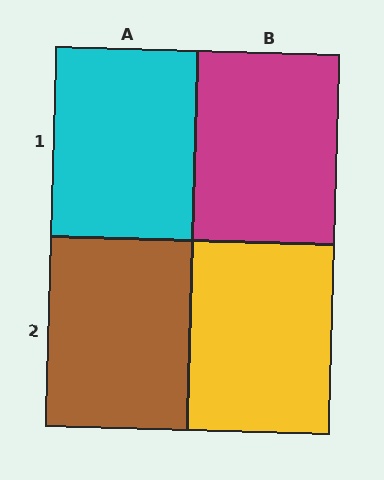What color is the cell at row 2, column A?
Brown.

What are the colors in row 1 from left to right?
Cyan, magenta.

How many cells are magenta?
1 cell is magenta.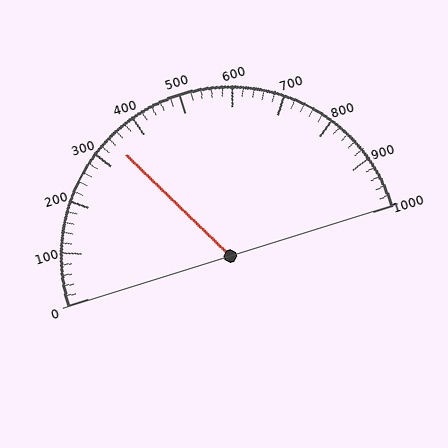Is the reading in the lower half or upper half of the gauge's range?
The reading is in the lower half of the range (0 to 1000).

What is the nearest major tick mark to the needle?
The nearest major tick mark is 300.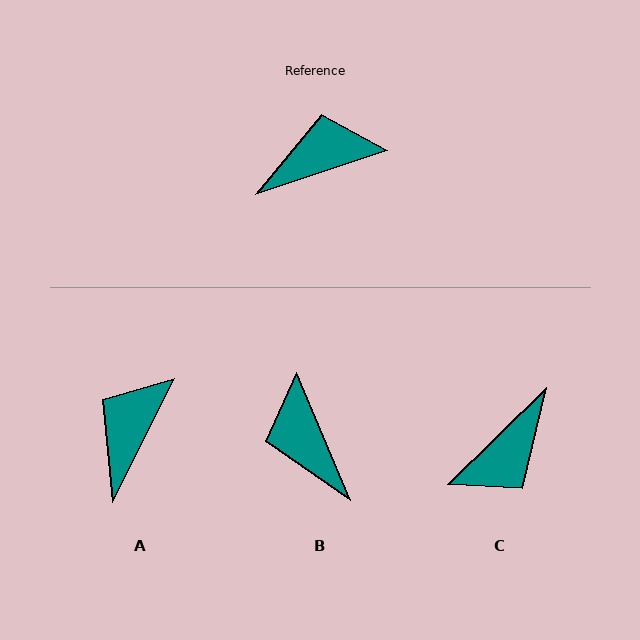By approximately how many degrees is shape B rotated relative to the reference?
Approximately 94 degrees counter-clockwise.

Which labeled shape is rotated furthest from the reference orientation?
C, about 154 degrees away.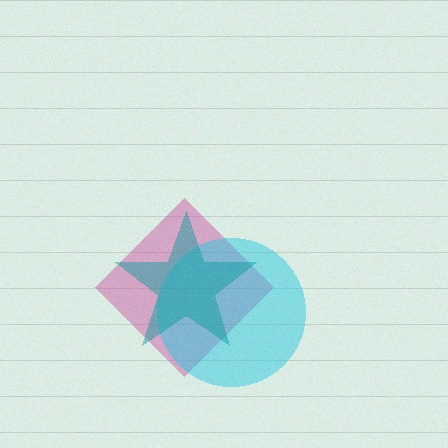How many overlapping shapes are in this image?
There are 3 overlapping shapes in the image.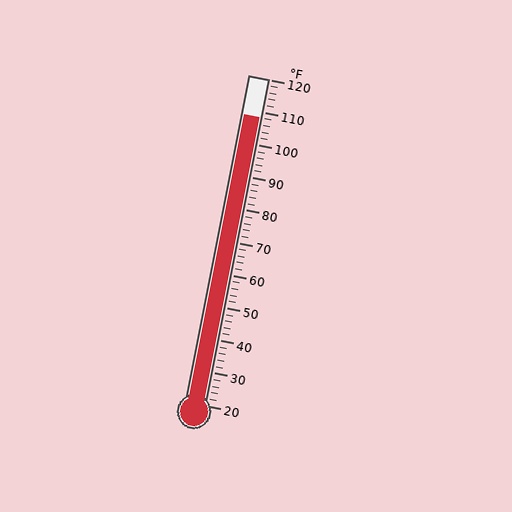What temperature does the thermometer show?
The thermometer shows approximately 108°F.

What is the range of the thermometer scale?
The thermometer scale ranges from 20°F to 120°F.